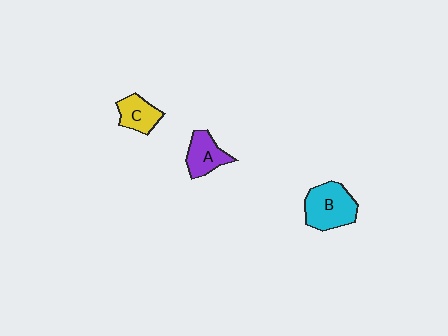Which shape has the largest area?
Shape B (cyan).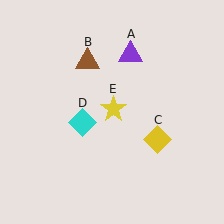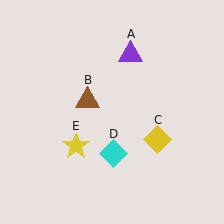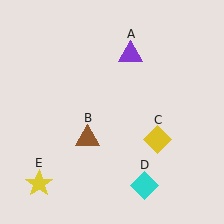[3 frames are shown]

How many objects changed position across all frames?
3 objects changed position: brown triangle (object B), cyan diamond (object D), yellow star (object E).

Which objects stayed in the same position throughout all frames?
Purple triangle (object A) and yellow diamond (object C) remained stationary.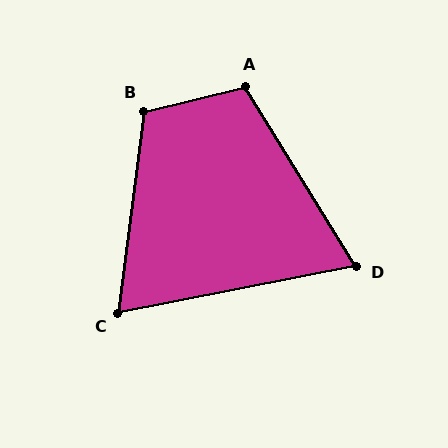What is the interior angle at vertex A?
Approximately 108 degrees (obtuse).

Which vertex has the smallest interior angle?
D, at approximately 70 degrees.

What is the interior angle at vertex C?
Approximately 72 degrees (acute).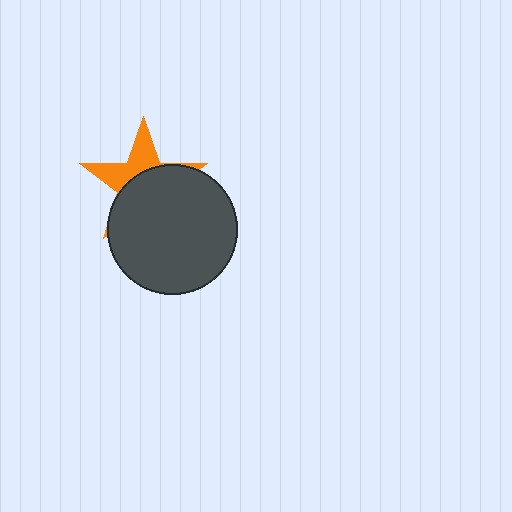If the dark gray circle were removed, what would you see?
You would see the complete orange star.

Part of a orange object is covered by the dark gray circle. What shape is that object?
It is a star.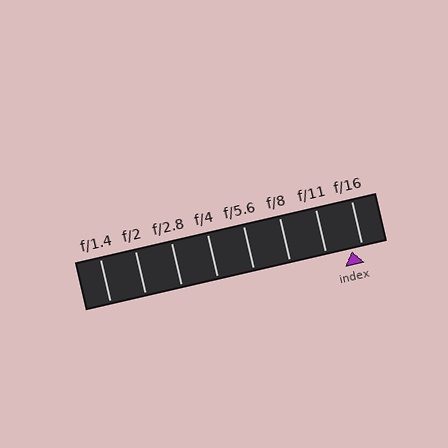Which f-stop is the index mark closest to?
The index mark is closest to f/16.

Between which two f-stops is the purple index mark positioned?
The index mark is between f/11 and f/16.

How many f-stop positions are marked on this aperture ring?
There are 8 f-stop positions marked.